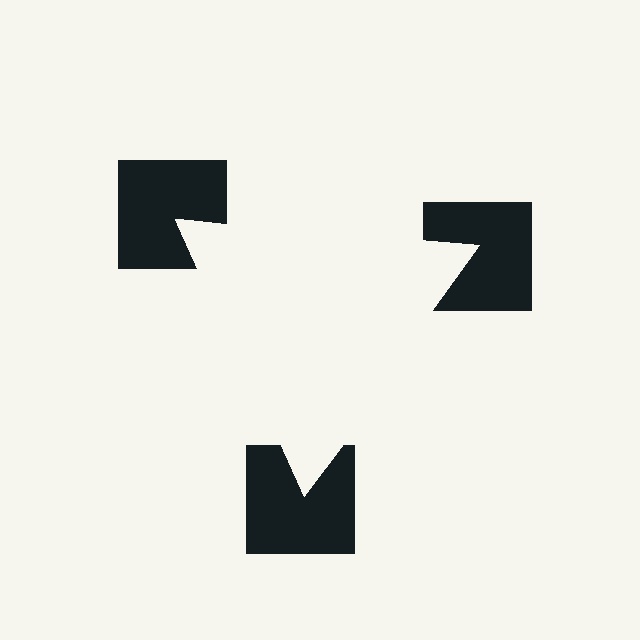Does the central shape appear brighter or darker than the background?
It typically appears slightly brighter than the background, even though no actual brightness change is drawn.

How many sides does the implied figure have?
3 sides.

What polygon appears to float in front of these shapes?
An illusory triangle — its edges are inferred from the aligned wedge cuts in the notched squares, not physically drawn.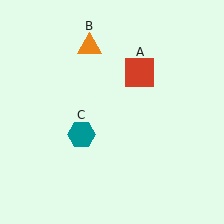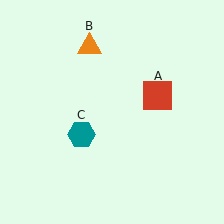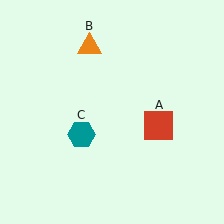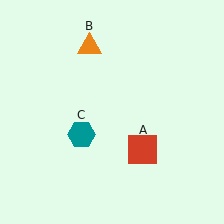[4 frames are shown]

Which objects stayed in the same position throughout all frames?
Orange triangle (object B) and teal hexagon (object C) remained stationary.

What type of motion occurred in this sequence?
The red square (object A) rotated clockwise around the center of the scene.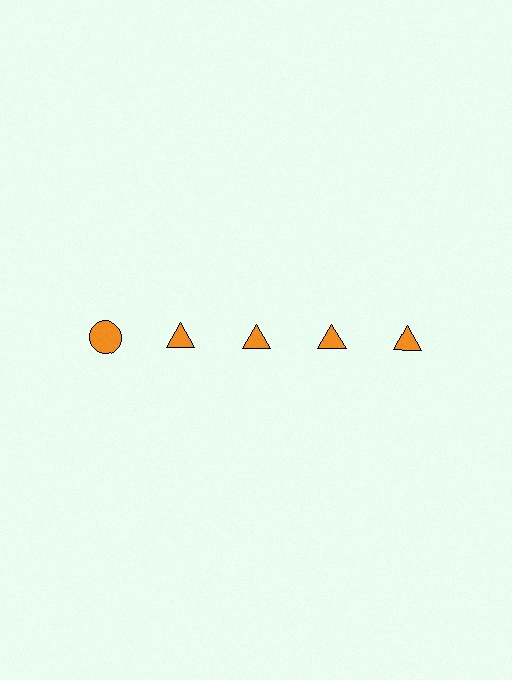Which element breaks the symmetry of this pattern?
The orange circle in the top row, leftmost column breaks the symmetry. All other shapes are orange triangles.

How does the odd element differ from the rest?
It has a different shape: circle instead of triangle.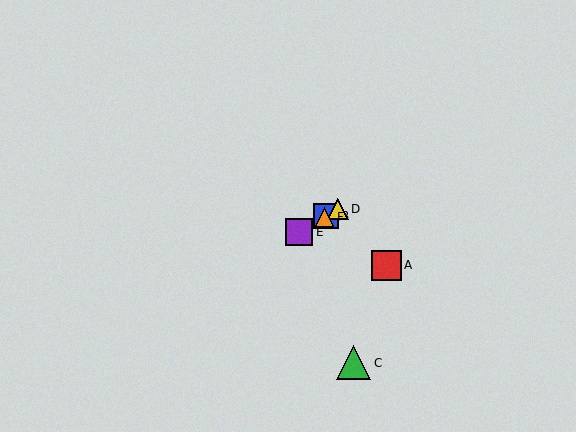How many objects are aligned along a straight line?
4 objects (B, D, E, F) are aligned along a straight line.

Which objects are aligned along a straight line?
Objects B, D, E, F are aligned along a straight line.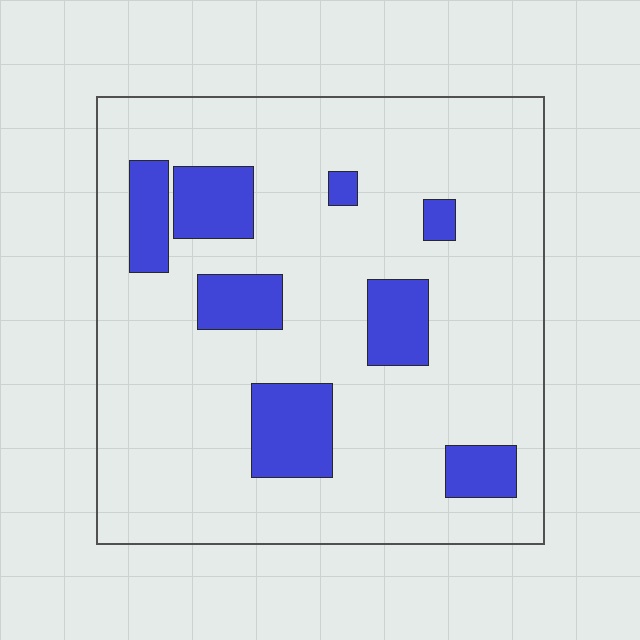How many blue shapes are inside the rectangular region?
8.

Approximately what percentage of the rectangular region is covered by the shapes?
Approximately 15%.